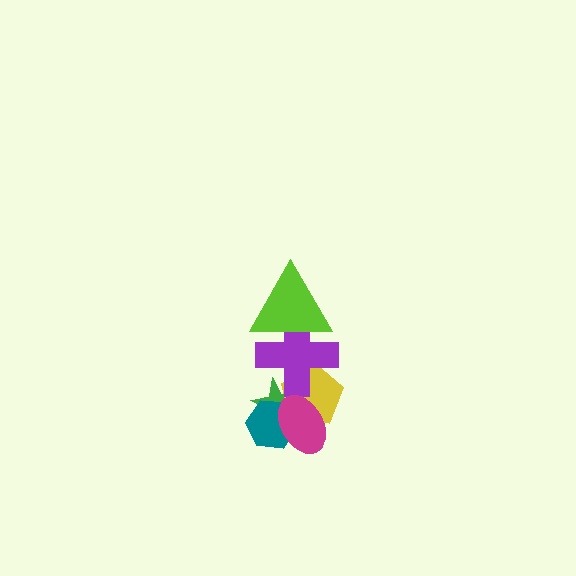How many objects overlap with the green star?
4 objects overlap with the green star.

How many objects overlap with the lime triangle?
1 object overlaps with the lime triangle.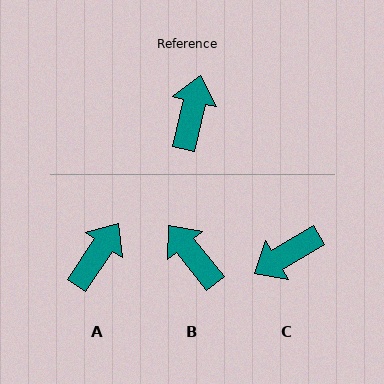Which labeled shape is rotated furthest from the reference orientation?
C, about 134 degrees away.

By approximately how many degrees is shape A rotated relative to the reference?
Approximately 21 degrees clockwise.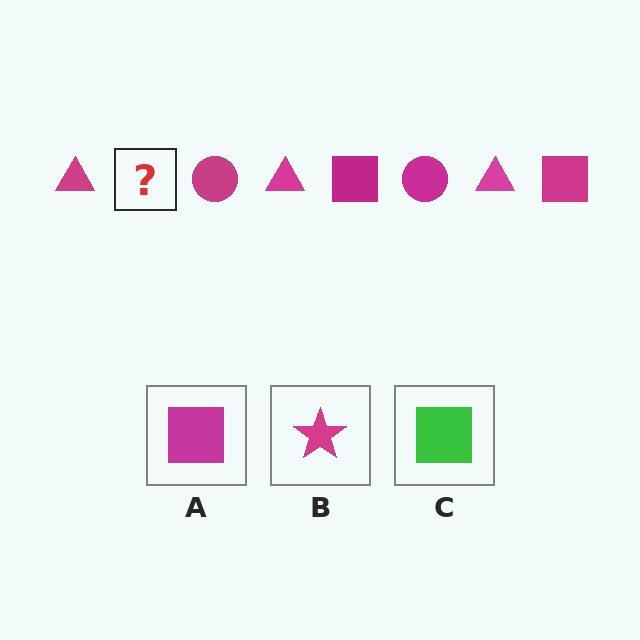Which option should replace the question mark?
Option A.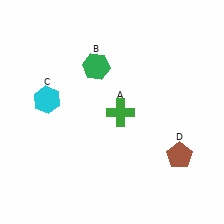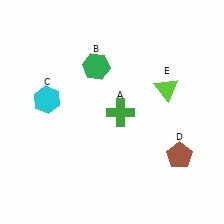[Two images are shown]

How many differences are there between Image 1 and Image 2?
There is 1 difference between the two images.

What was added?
A lime triangle (E) was added in Image 2.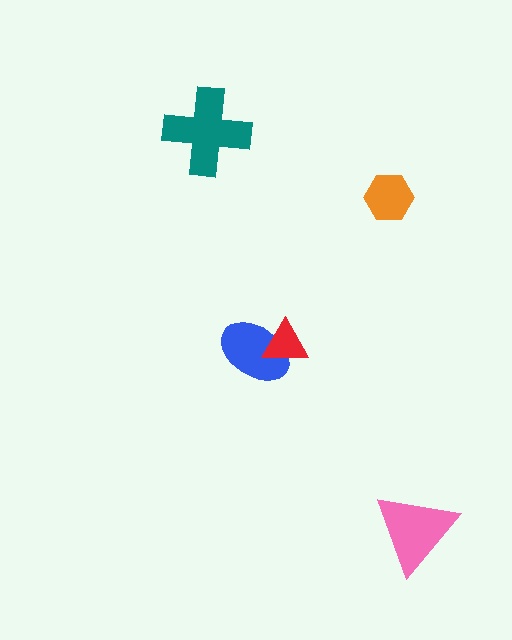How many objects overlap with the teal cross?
0 objects overlap with the teal cross.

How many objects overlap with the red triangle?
1 object overlaps with the red triangle.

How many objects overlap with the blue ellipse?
1 object overlaps with the blue ellipse.